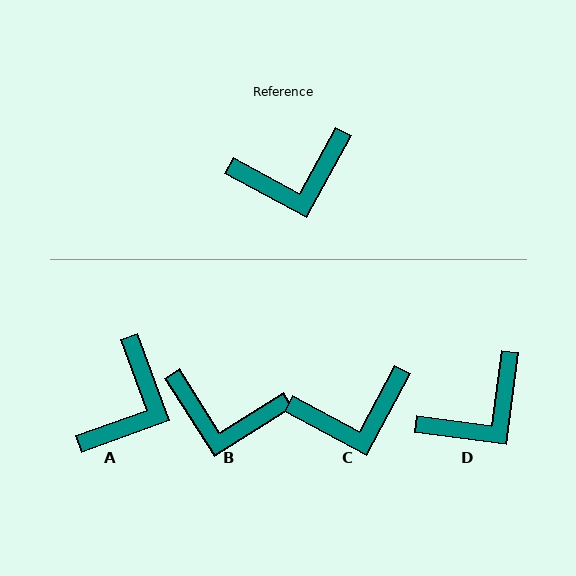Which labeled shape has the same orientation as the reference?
C.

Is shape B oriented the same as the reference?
No, it is off by about 29 degrees.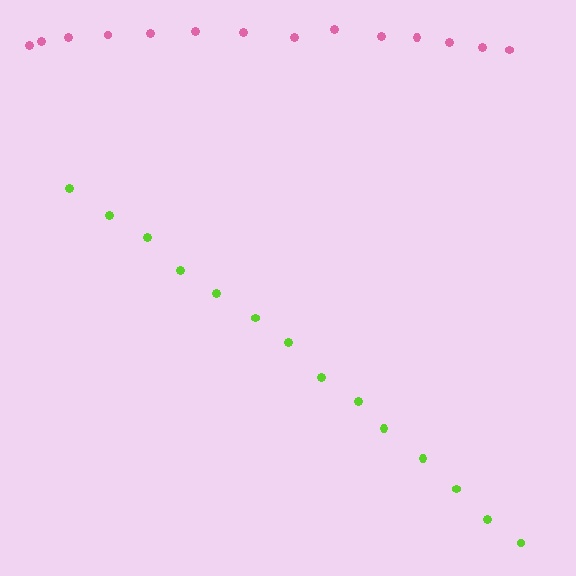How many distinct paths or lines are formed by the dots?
There are 2 distinct paths.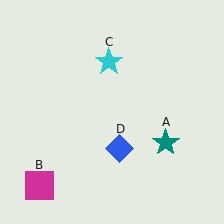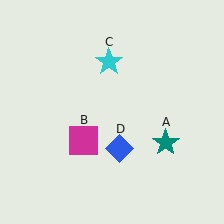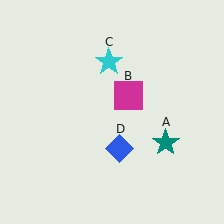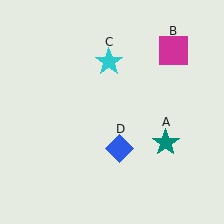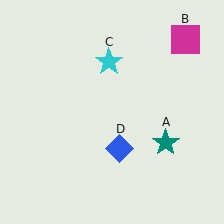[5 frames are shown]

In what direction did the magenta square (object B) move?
The magenta square (object B) moved up and to the right.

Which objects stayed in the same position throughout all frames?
Teal star (object A) and cyan star (object C) and blue diamond (object D) remained stationary.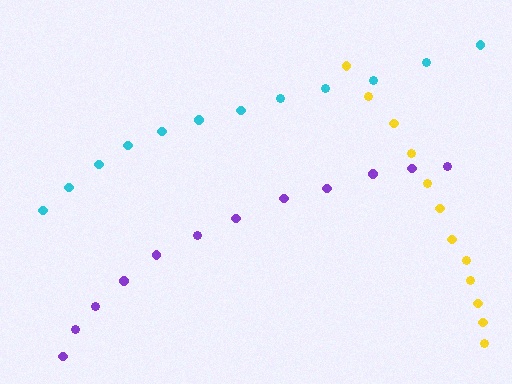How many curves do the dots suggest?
There are 3 distinct paths.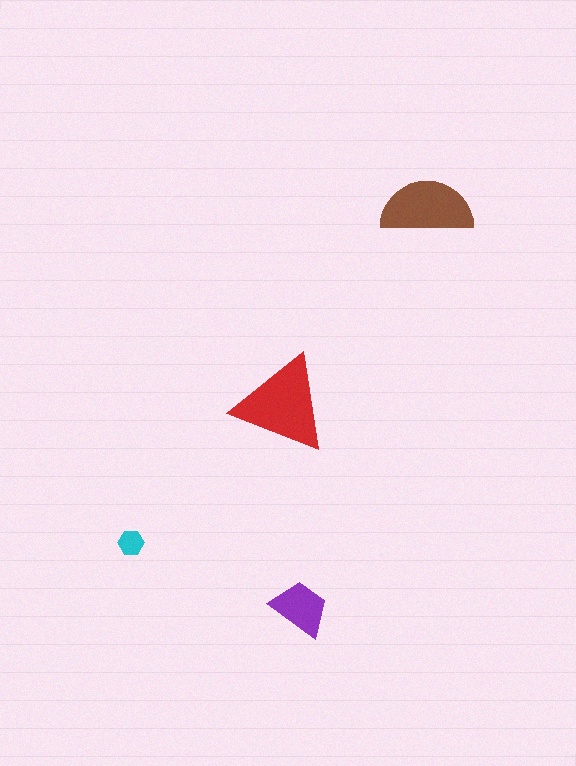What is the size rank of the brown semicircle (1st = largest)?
2nd.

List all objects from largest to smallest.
The red triangle, the brown semicircle, the purple trapezoid, the cyan hexagon.